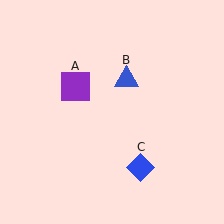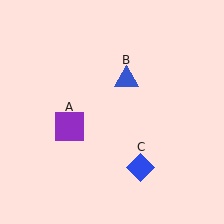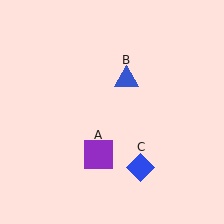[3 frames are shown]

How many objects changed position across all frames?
1 object changed position: purple square (object A).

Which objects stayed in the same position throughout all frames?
Blue triangle (object B) and blue diamond (object C) remained stationary.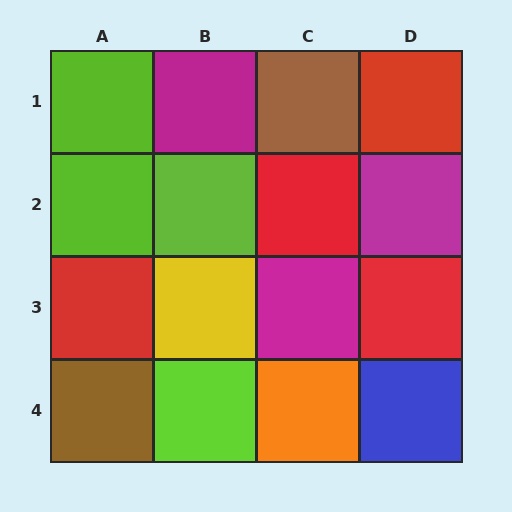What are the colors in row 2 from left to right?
Lime, lime, red, magenta.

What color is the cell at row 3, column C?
Magenta.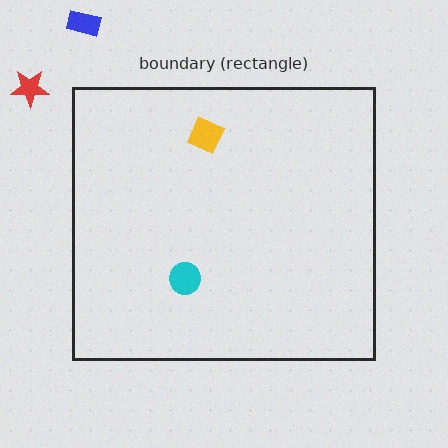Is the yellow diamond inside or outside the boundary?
Inside.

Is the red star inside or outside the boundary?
Outside.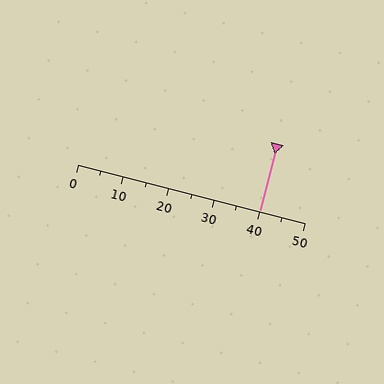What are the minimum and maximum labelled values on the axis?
The axis runs from 0 to 50.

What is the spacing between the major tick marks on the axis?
The major ticks are spaced 10 apart.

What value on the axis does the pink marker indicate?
The marker indicates approximately 40.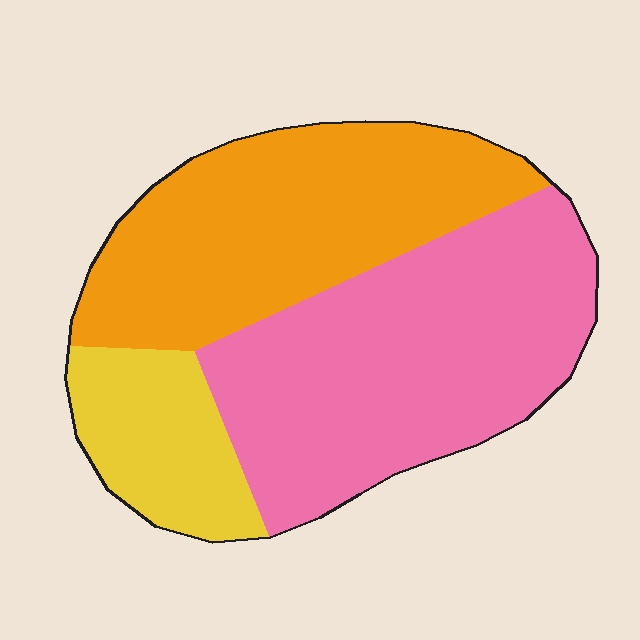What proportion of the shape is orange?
Orange covers about 40% of the shape.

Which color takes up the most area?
Pink, at roughly 45%.